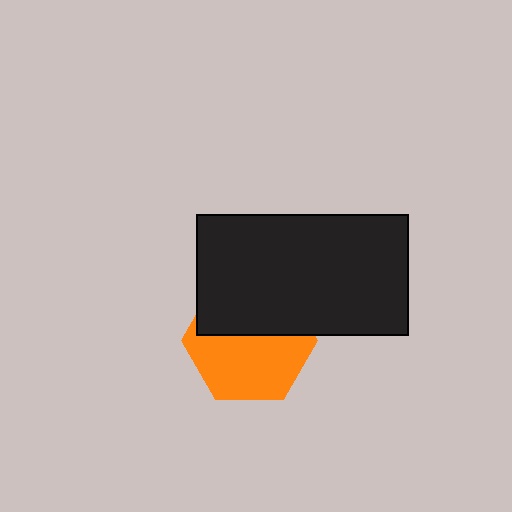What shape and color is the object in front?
The object in front is a black rectangle.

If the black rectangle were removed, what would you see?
You would see the complete orange hexagon.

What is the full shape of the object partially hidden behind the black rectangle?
The partially hidden object is an orange hexagon.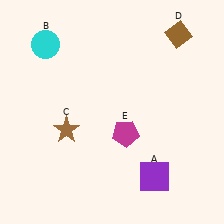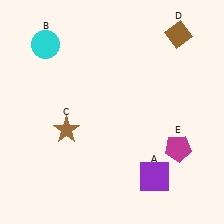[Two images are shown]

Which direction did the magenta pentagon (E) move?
The magenta pentagon (E) moved right.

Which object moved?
The magenta pentagon (E) moved right.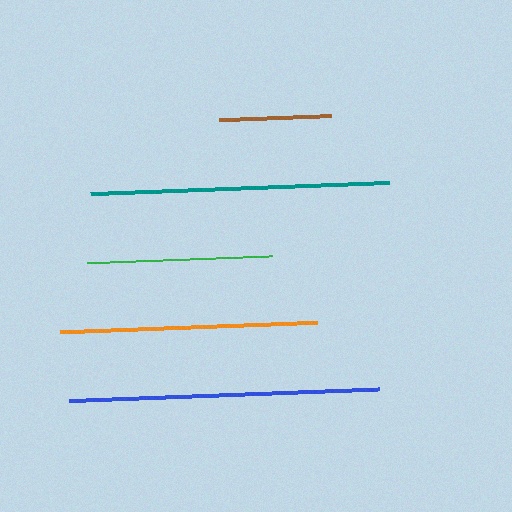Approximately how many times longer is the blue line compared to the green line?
The blue line is approximately 1.7 times the length of the green line.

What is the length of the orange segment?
The orange segment is approximately 257 pixels long.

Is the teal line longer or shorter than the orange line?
The teal line is longer than the orange line.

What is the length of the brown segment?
The brown segment is approximately 111 pixels long.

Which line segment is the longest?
The blue line is the longest at approximately 309 pixels.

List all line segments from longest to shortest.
From longest to shortest: blue, teal, orange, green, brown.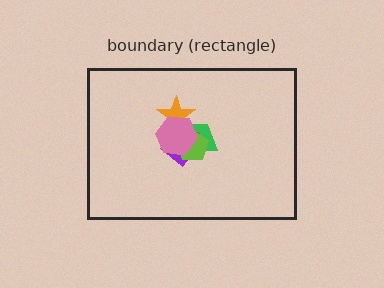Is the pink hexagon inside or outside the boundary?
Inside.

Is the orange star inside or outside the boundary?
Inside.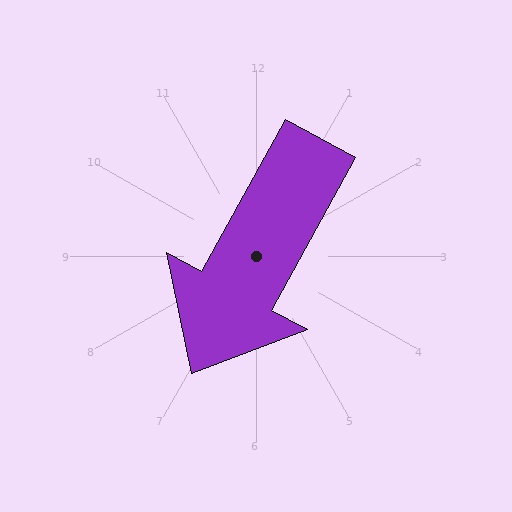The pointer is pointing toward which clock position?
Roughly 7 o'clock.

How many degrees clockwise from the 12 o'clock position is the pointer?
Approximately 209 degrees.